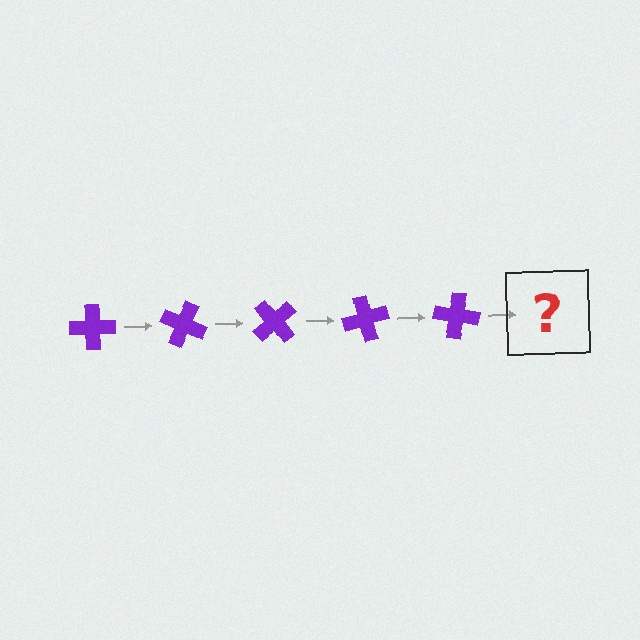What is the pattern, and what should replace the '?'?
The pattern is that the cross rotates 25 degrees each step. The '?' should be a purple cross rotated 125 degrees.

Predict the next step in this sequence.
The next step is a purple cross rotated 125 degrees.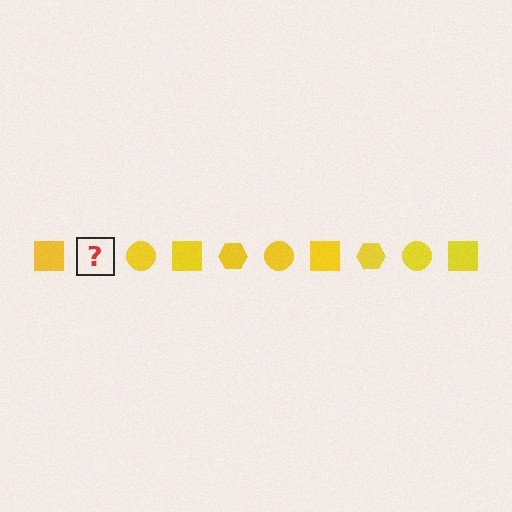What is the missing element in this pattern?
The missing element is a yellow hexagon.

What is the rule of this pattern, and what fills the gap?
The rule is that the pattern cycles through square, hexagon, circle shapes in yellow. The gap should be filled with a yellow hexagon.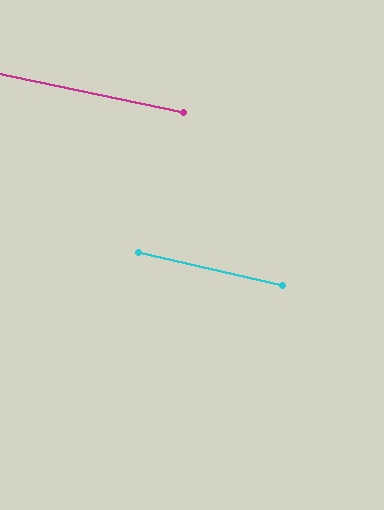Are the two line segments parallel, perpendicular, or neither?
Parallel — their directions differ by only 1.2°.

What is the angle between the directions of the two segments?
Approximately 1 degree.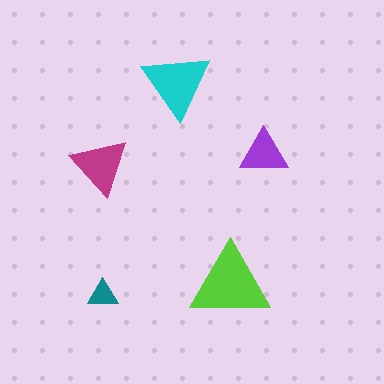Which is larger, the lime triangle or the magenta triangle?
The lime one.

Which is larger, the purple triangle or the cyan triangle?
The cyan one.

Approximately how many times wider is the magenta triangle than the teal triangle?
About 2 times wider.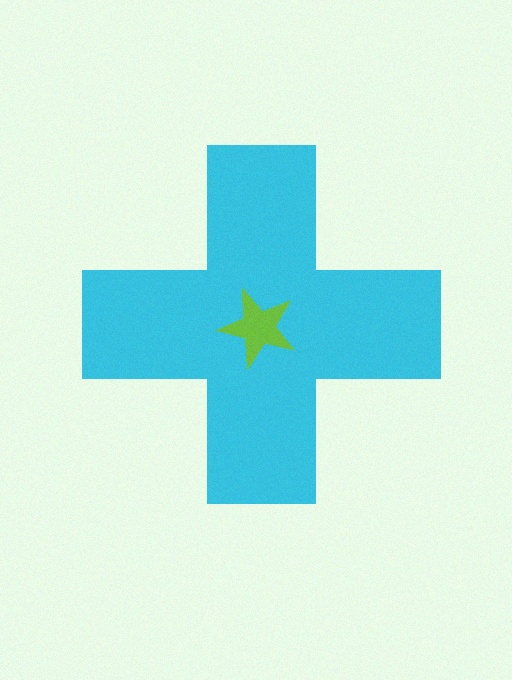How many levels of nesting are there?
2.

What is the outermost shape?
The cyan cross.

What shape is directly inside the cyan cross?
The lime star.